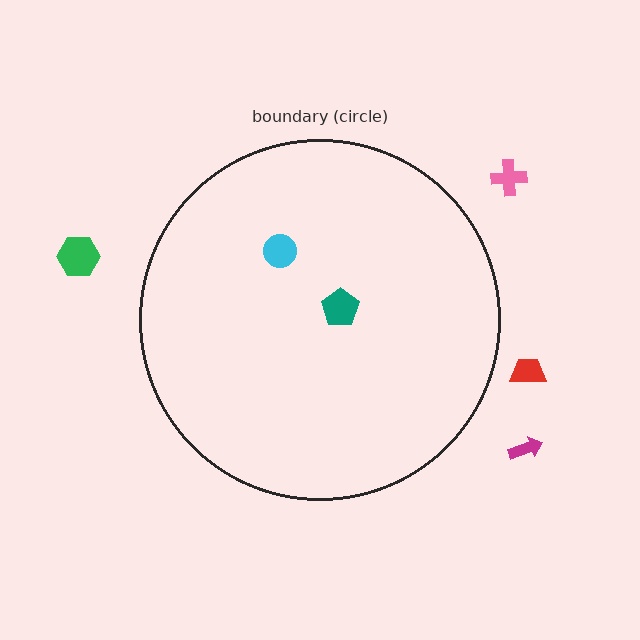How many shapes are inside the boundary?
2 inside, 4 outside.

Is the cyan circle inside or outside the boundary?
Inside.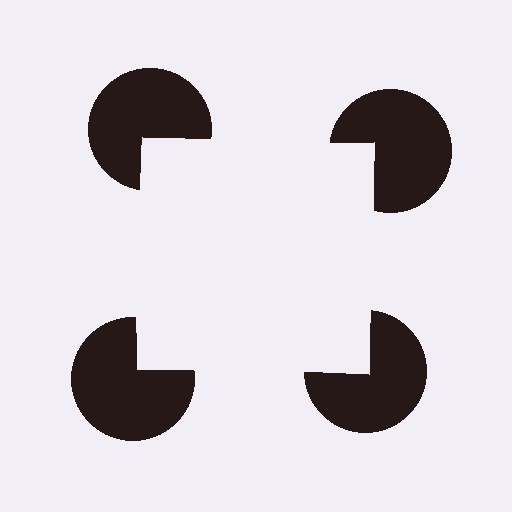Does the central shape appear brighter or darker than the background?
It typically appears slightly brighter than the background, even though no actual brightness change is drawn.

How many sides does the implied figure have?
4 sides.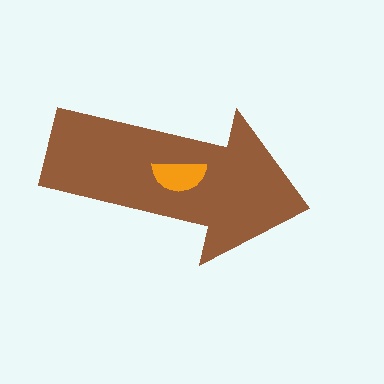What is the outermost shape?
The brown arrow.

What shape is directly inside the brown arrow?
The orange semicircle.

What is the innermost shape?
The orange semicircle.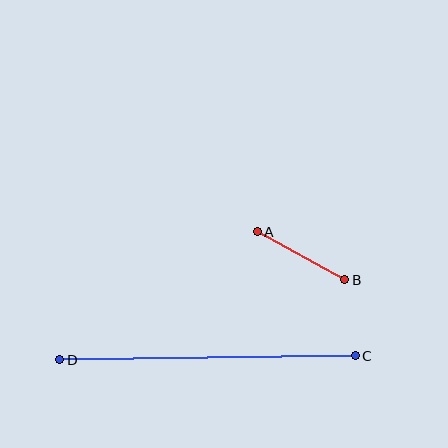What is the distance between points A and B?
The distance is approximately 100 pixels.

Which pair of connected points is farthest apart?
Points C and D are farthest apart.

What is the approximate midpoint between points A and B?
The midpoint is at approximately (301, 256) pixels.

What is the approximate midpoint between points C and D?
The midpoint is at approximately (208, 358) pixels.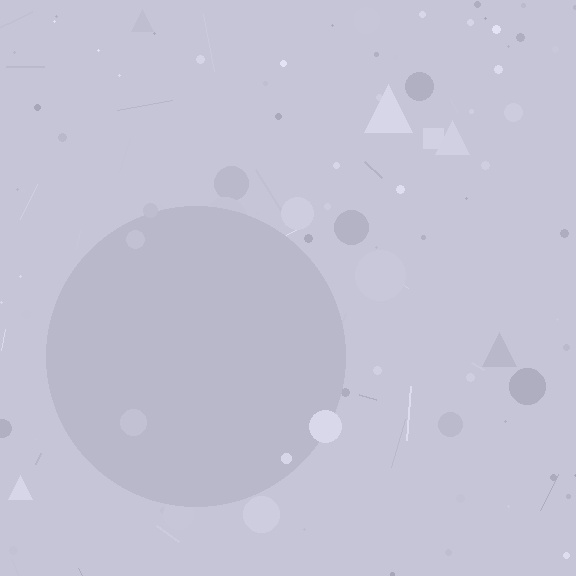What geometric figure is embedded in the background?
A circle is embedded in the background.